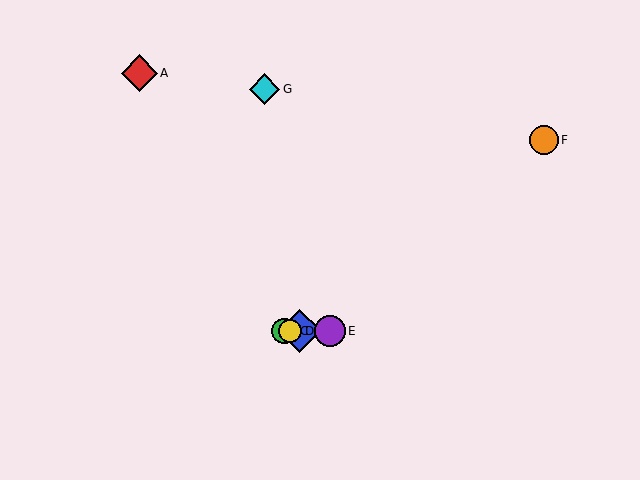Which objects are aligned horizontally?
Objects B, C, D, E are aligned horizontally.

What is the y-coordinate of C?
Object C is at y≈331.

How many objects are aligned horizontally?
4 objects (B, C, D, E) are aligned horizontally.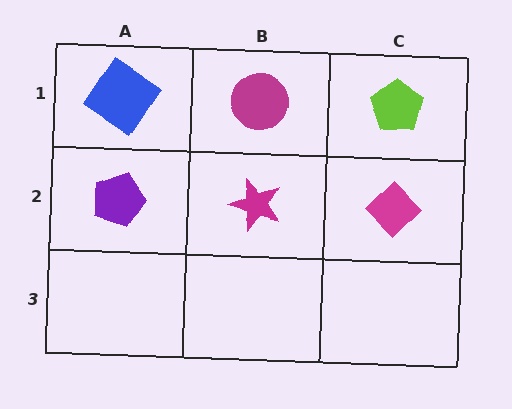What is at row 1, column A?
A blue diamond.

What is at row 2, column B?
A magenta star.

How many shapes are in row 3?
0 shapes.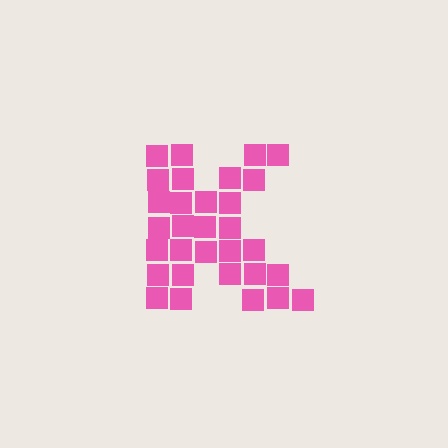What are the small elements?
The small elements are squares.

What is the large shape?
The large shape is the letter K.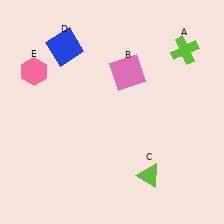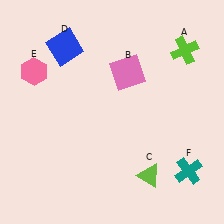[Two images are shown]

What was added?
A teal cross (F) was added in Image 2.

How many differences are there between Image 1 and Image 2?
There is 1 difference between the two images.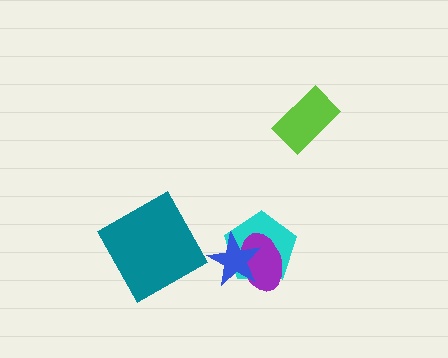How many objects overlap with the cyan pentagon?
2 objects overlap with the cyan pentagon.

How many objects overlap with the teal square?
0 objects overlap with the teal square.